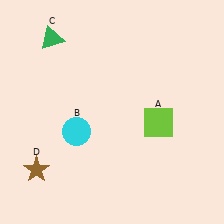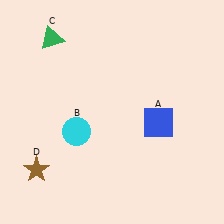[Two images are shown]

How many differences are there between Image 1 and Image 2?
There is 1 difference between the two images.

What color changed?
The square (A) changed from lime in Image 1 to blue in Image 2.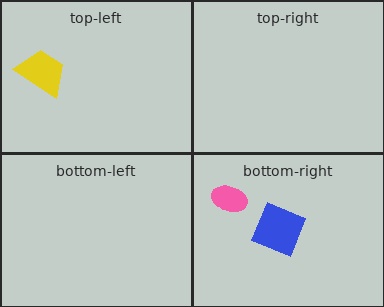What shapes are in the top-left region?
The yellow trapezoid.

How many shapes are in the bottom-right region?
2.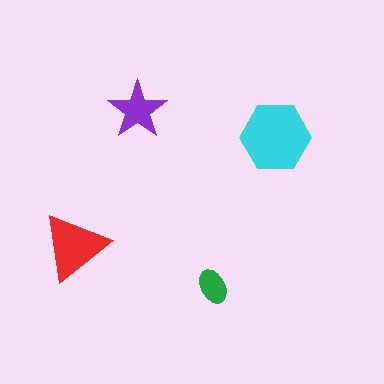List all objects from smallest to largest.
The green ellipse, the purple star, the red triangle, the cyan hexagon.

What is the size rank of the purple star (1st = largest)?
3rd.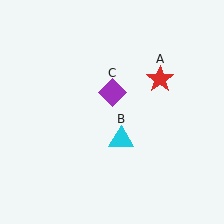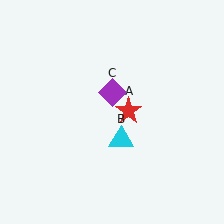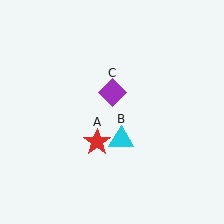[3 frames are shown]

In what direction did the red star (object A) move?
The red star (object A) moved down and to the left.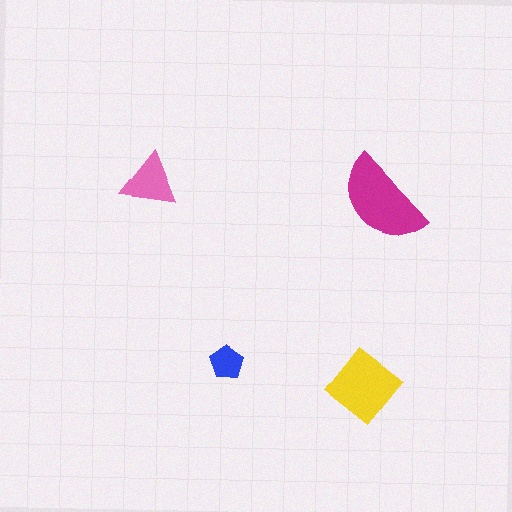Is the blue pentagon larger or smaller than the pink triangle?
Smaller.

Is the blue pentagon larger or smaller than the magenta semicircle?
Smaller.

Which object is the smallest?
The blue pentagon.